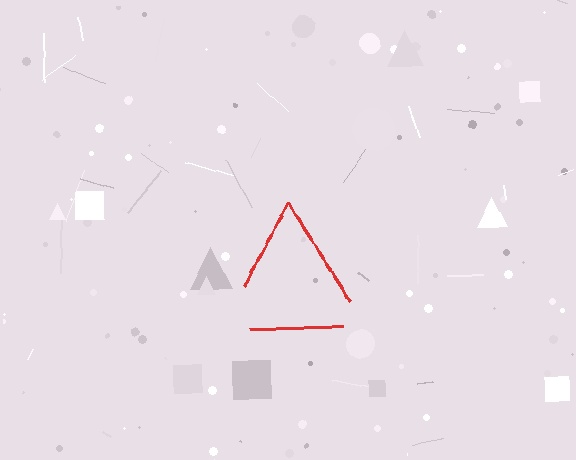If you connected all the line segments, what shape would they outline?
They would outline a triangle.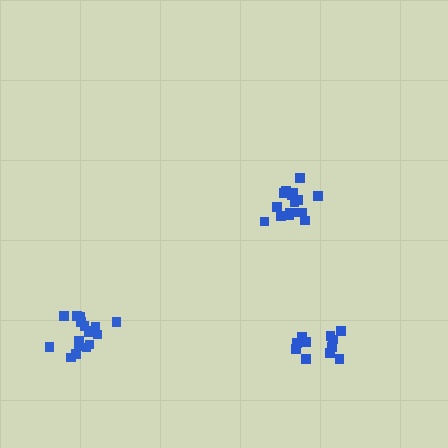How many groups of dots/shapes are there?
There are 3 groups.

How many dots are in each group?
Group 1: 16 dots, Group 2: 17 dots, Group 3: 11 dots (44 total).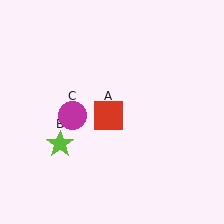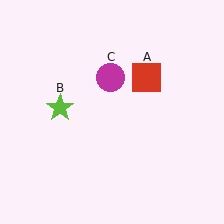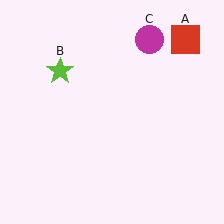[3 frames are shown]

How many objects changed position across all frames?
3 objects changed position: red square (object A), lime star (object B), magenta circle (object C).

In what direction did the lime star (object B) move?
The lime star (object B) moved up.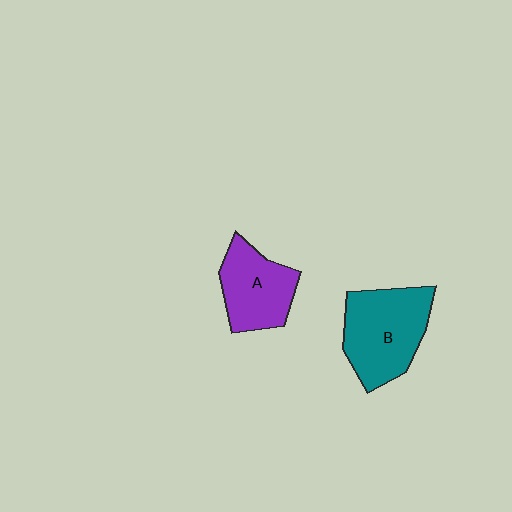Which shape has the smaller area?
Shape A (purple).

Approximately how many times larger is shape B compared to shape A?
Approximately 1.3 times.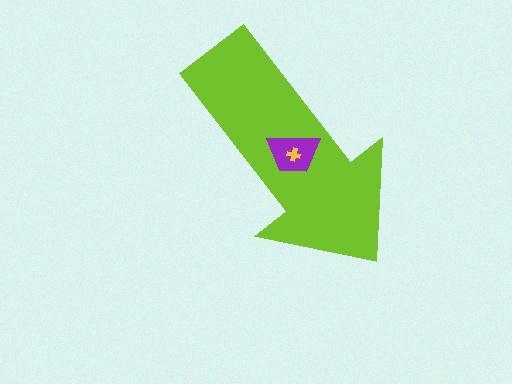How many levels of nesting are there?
3.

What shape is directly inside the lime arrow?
The purple trapezoid.